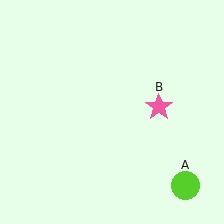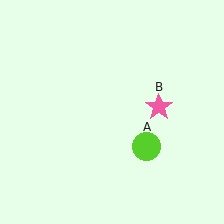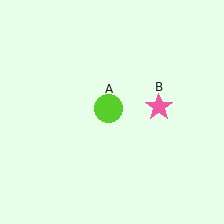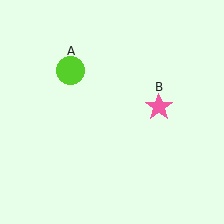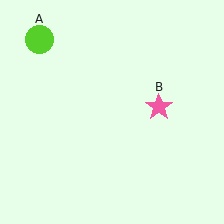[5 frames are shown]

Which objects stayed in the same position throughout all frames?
Pink star (object B) remained stationary.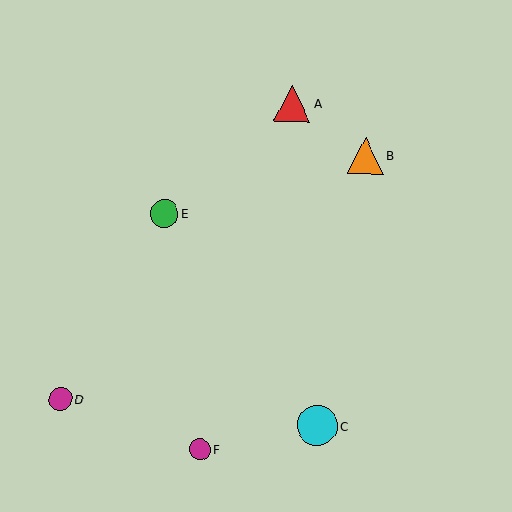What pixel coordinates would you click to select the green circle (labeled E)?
Click at (164, 214) to select the green circle E.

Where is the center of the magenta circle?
The center of the magenta circle is at (200, 449).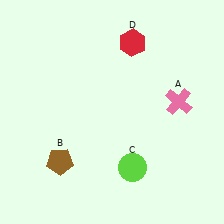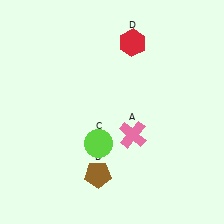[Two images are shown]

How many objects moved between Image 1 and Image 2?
3 objects moved between the two images.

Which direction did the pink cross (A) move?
The pink cross (A) moved left.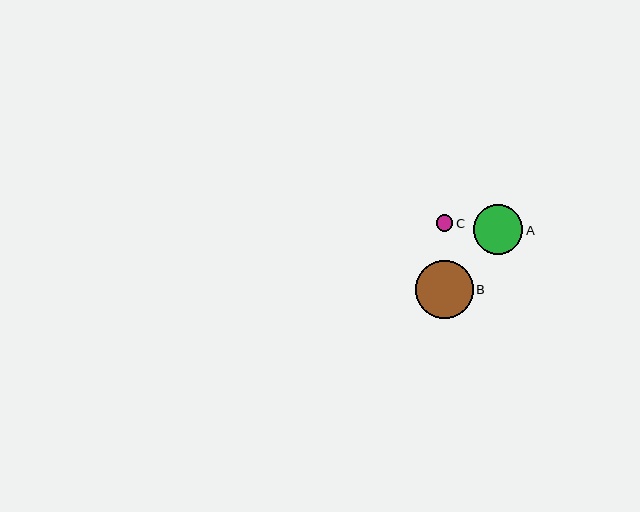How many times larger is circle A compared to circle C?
Circle A is approximately 3.0 times the size of circle C.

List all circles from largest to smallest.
From largest to smallest: B, A, C.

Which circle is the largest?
Circle B is the largest with a size of approximately 58 pixels.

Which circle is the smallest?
Circle C is the smallest with a size of approximately 17 pixels.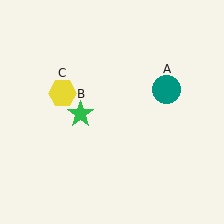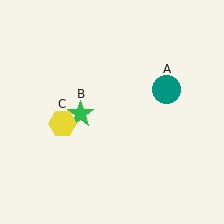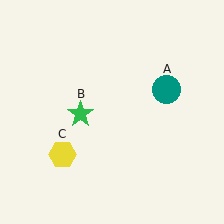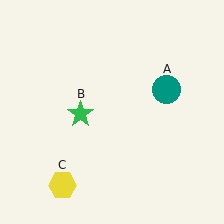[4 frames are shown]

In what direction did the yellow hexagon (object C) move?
The yellow hexagon (object C) moved down.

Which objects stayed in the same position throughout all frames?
Teal circle (object A) and green star (object B) remained stationary.